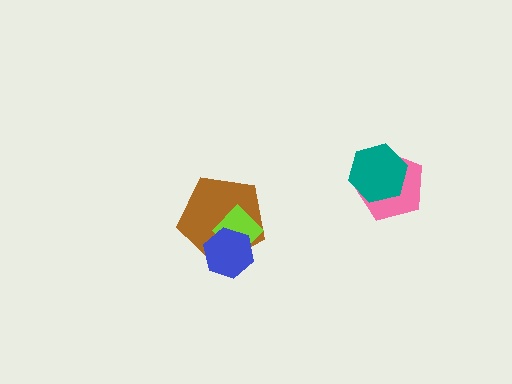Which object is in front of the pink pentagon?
The teal hexagon is in front of the pink pentagon.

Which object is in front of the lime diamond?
The blue hexagon is in front of the lime diamond.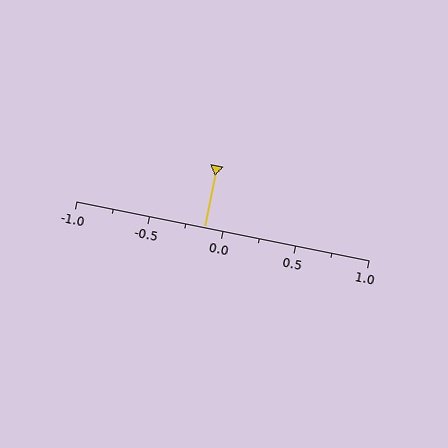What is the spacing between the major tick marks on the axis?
The major ticks are spaced 0.5 apart.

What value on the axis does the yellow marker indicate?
The marker indicates approximately -0.12.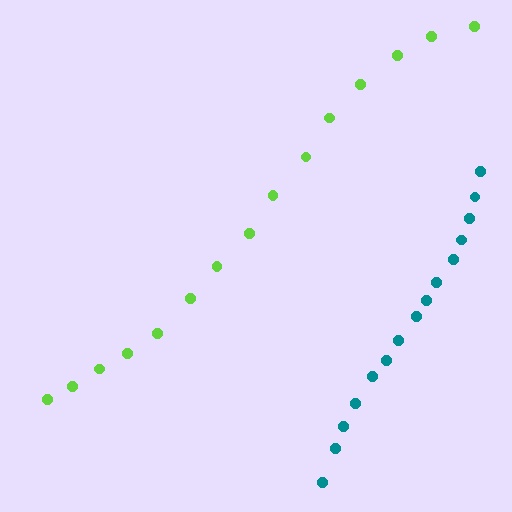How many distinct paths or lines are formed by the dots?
There are 2 distinct paths.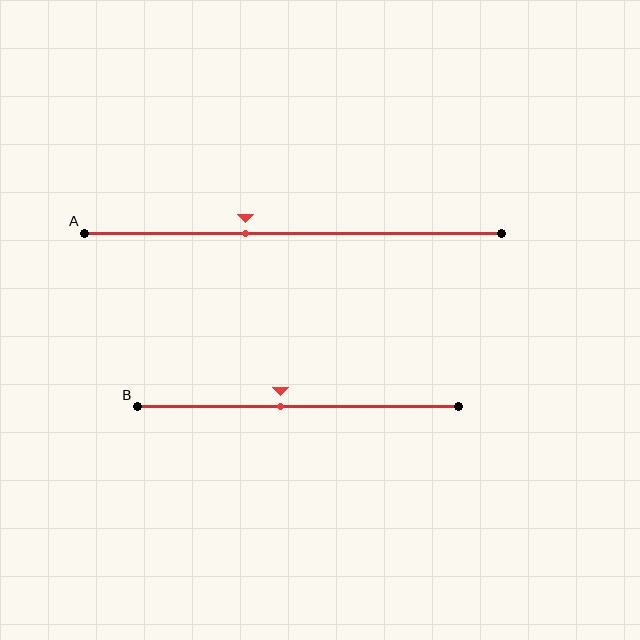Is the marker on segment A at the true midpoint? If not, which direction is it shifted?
No, the marker on segment A is shifted to the left by about 11% of the segment length.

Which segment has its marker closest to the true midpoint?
Segment B has its marker closest to the true midpoint.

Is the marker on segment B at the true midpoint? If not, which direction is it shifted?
No, the marker on segment B is shifted to the left by about 6% of the segment length.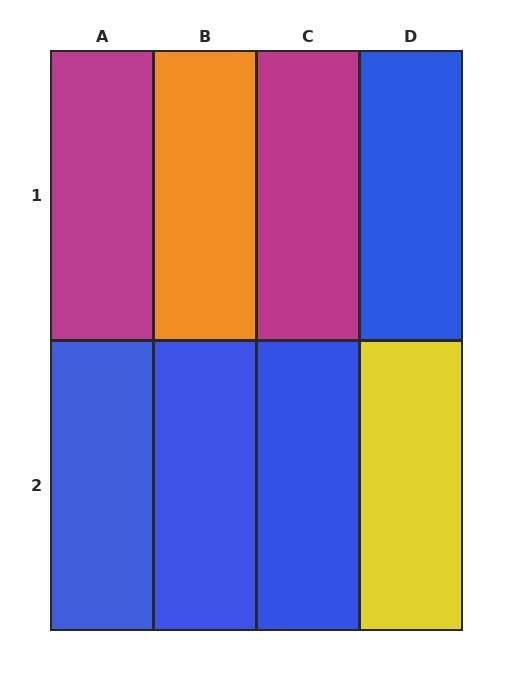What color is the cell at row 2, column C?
Blue.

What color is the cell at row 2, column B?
Blue.